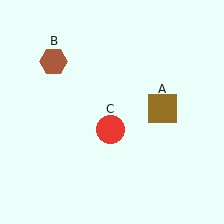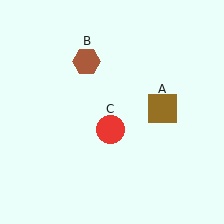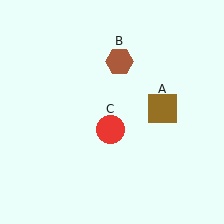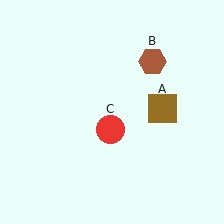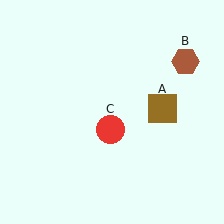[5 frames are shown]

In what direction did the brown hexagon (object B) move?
The brown hexagon (object B) moved right.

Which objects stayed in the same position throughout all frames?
Brown square (object A) and red circle (object C) remained stationary.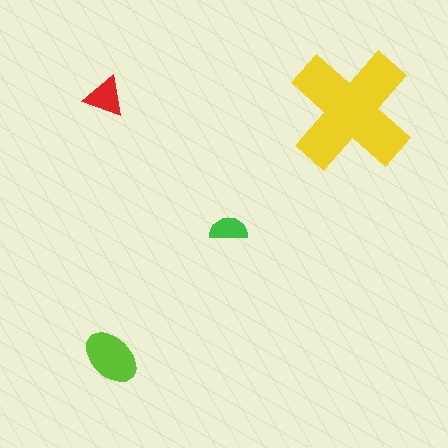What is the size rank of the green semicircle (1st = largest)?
4th.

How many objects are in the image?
There are 4 objects in the image.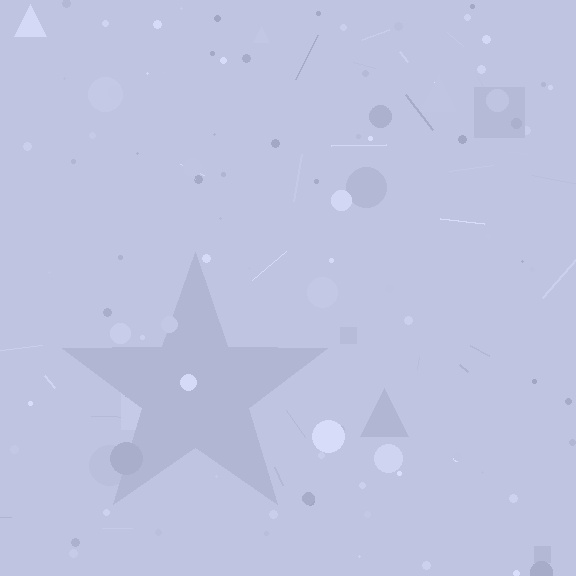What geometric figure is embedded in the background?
A star is embedded in the background.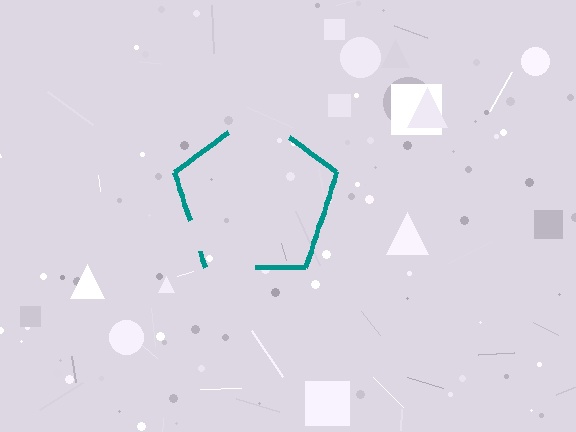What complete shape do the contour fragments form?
The contour fragments form a pentagon.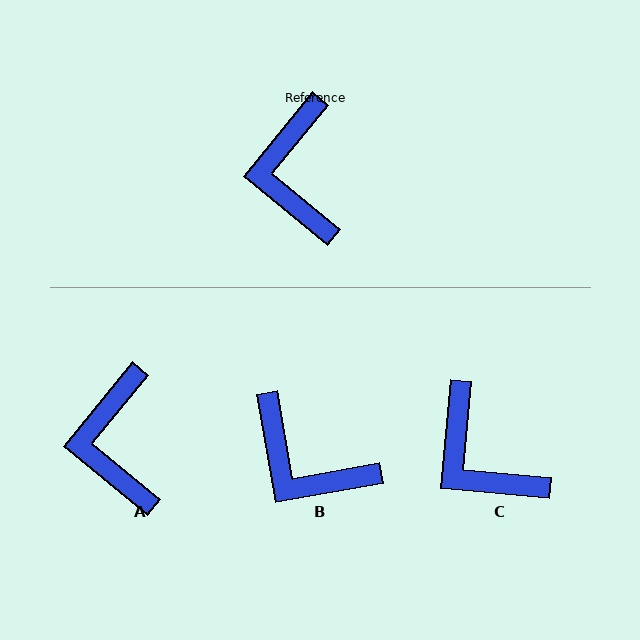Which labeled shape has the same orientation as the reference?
A.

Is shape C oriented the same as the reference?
No, it is off by about 34 degrees.